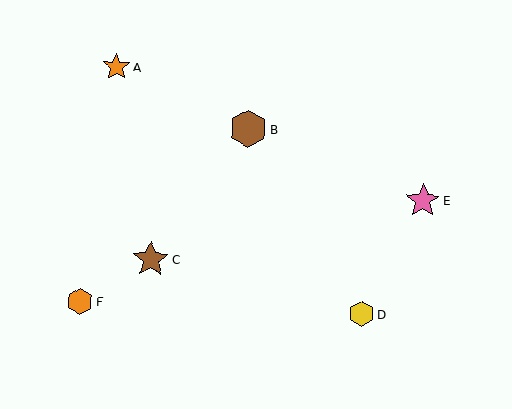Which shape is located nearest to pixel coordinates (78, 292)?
The orange hexagon (labeled F) at (80, 301) is nearest to that location.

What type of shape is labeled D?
Shape D is a yellow hexagon.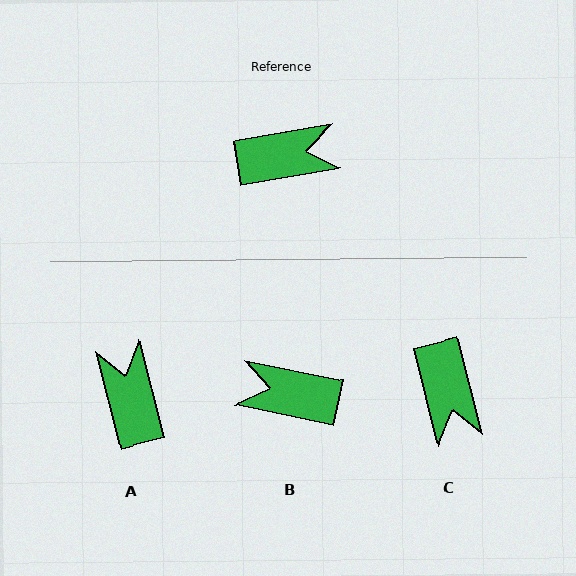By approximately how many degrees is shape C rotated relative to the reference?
Approximately 85 degrees clockwise.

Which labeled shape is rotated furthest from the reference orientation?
B, about 159 degrees away.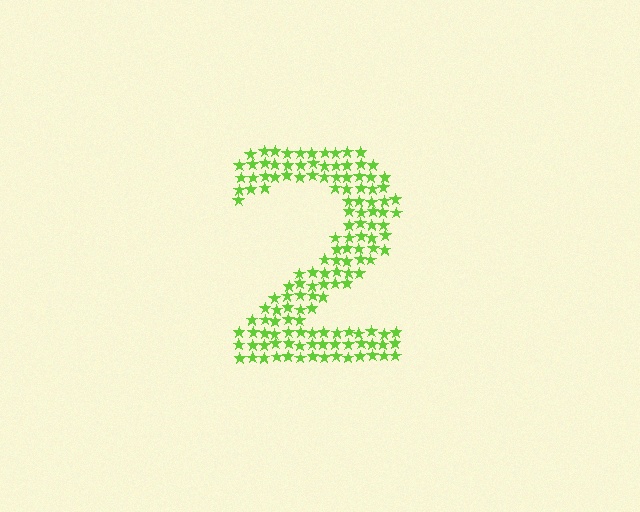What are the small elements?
The small elements are stars.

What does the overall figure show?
The overall figure shows the digit 2.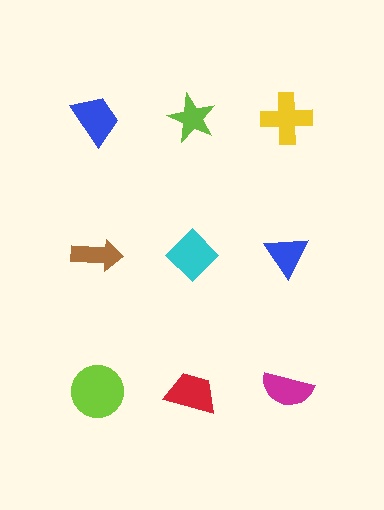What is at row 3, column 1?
A lime circle.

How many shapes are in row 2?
3 shapes.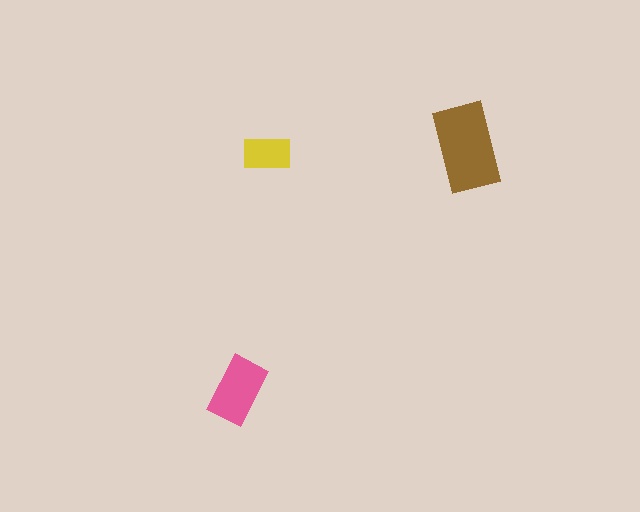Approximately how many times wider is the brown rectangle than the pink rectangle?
About 1.5 times wider.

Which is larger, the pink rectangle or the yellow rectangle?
The pink one.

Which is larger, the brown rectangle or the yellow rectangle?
The brown one.